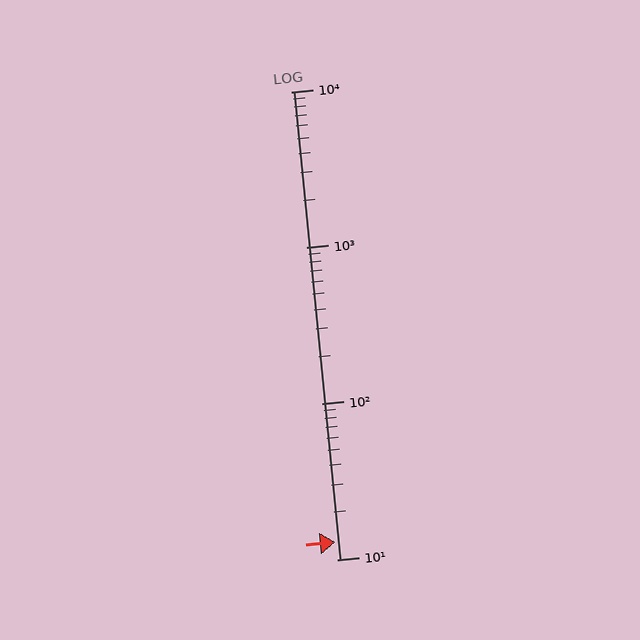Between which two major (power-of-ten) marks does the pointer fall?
The pointer is between 10 and 100.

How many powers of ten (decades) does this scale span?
The scale spans 3 decades, from 10 to 10000.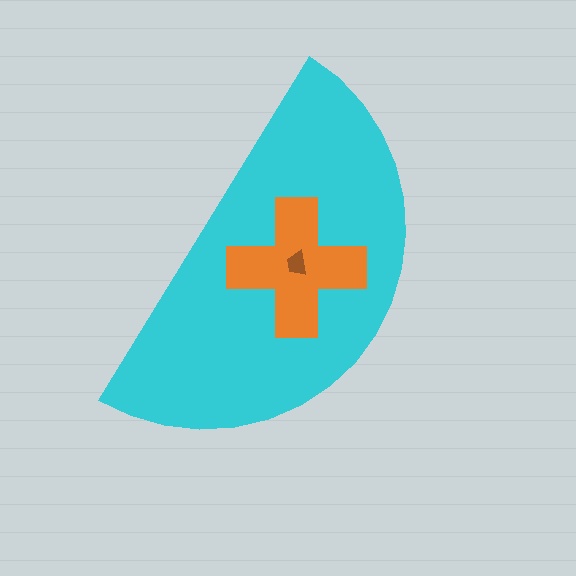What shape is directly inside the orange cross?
The brown trapezoid.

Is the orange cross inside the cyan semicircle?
Yes.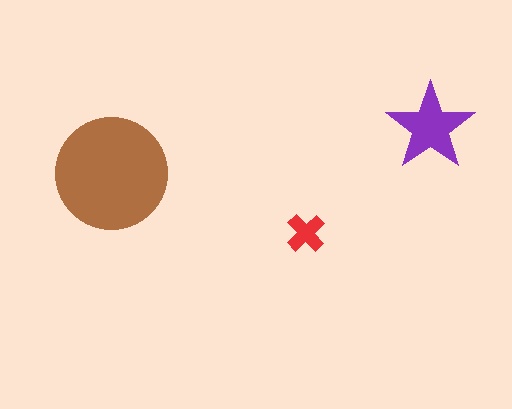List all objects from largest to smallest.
The brown circle, the purple star, the red cross.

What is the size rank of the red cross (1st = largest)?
3rd.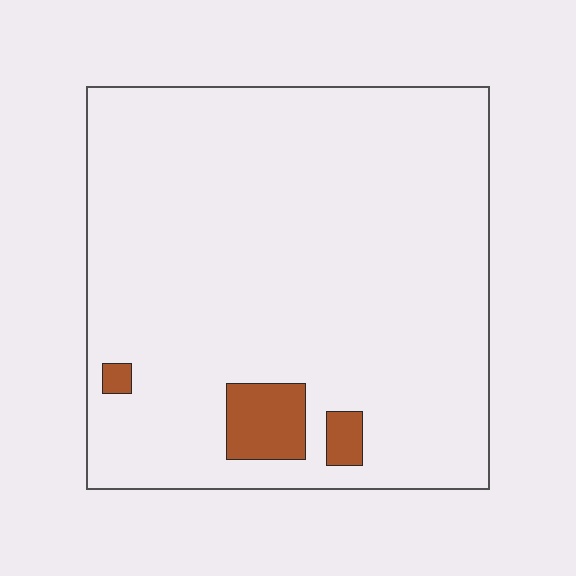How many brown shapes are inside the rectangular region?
3.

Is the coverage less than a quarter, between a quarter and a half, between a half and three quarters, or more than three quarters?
Less than a quarter.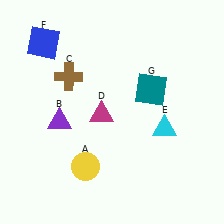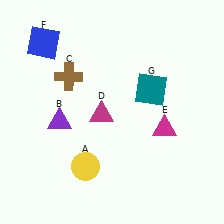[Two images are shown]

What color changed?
The triangle (E) changed from cyan in Image 1 to magenta in Image 2.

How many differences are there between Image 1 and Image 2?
There is 1 difference between the two images.